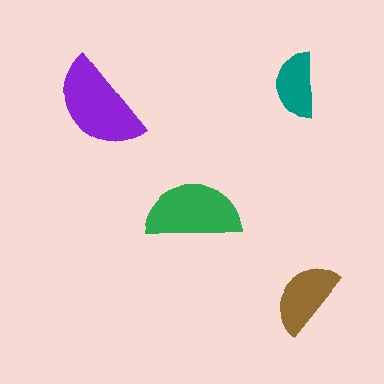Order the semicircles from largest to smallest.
the purple one, the green one, the brown one, the teal one.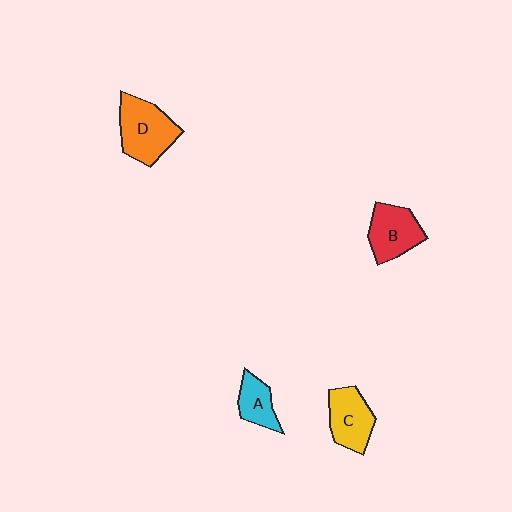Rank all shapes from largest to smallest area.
From largest to smallest: D (orange), B (red), C (yellow), A (cyan).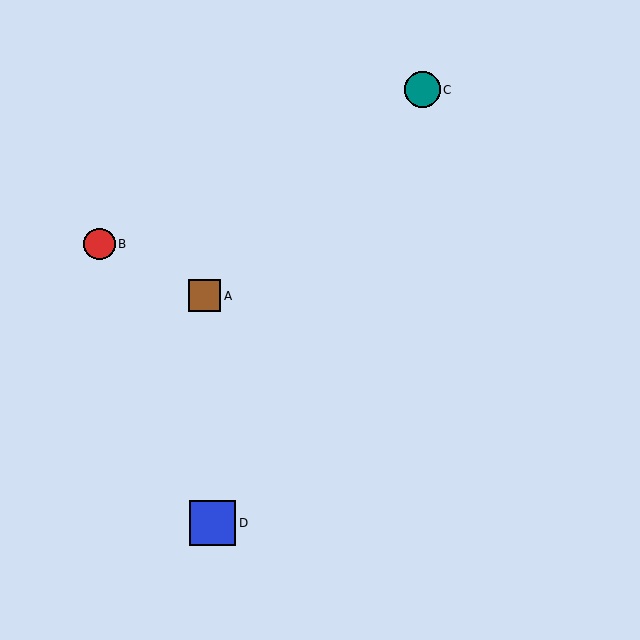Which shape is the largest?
The blue square (labeled D) is the largest.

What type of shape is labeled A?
Shape A is a brown square.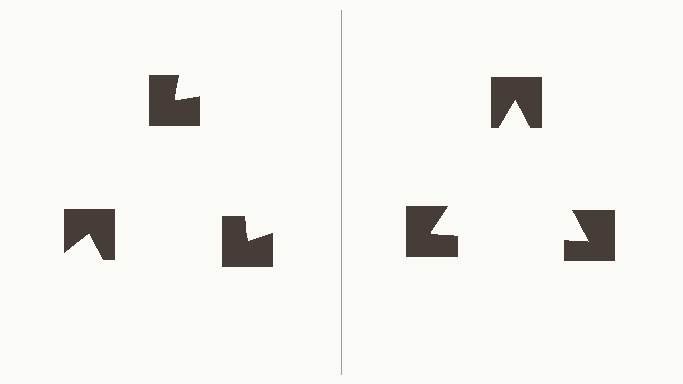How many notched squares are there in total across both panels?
6 — 3 on each side.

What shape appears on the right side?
An illusory triangle.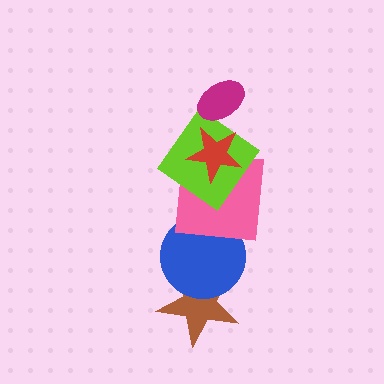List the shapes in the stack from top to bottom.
From top to bottom: the magenta ellipse, the red star, the lime diamond, the pink square, the blue circle, the brown star.